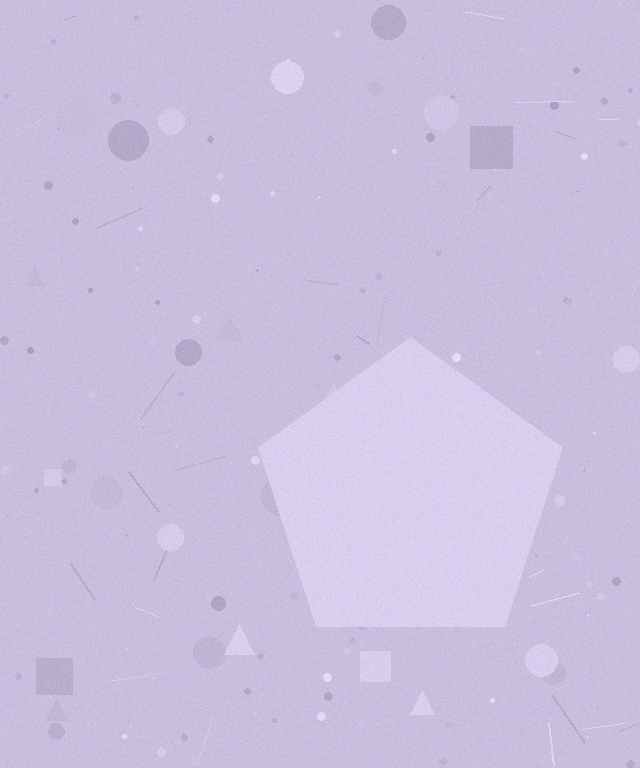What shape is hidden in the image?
A pentagon is hidden in the image.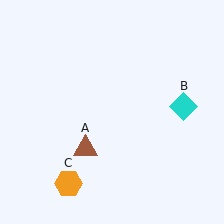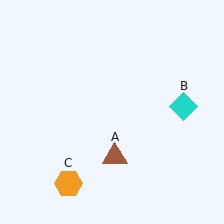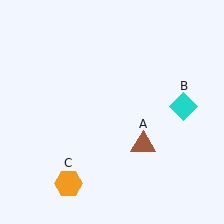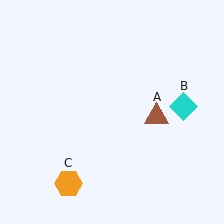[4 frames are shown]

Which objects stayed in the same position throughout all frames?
Cyan diamond (object B) and orange hexagon (object C) remained stationary.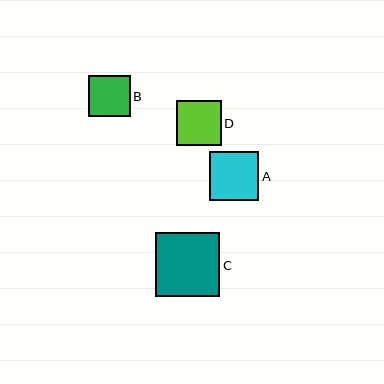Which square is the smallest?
Square B is the smallest with a size of approximately 41 pixels.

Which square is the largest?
Square C is the largest with a size of approximately 65 pixels.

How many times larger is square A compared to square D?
Square A is approximately 1.1 times the size of square D.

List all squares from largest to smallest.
From largest to smallest: C, A, D, B.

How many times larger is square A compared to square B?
Square A is approximately 1.2 times the size of square B.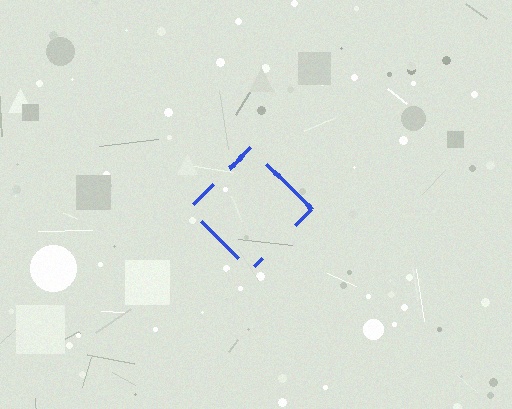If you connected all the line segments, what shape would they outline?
They would outline a diamond.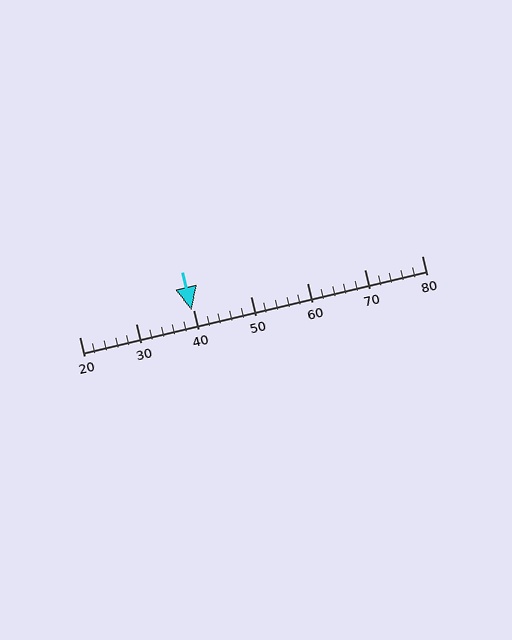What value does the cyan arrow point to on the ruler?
The cyan arrow points to approximately 40.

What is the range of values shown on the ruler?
The ruler shows values from 20 to 80.